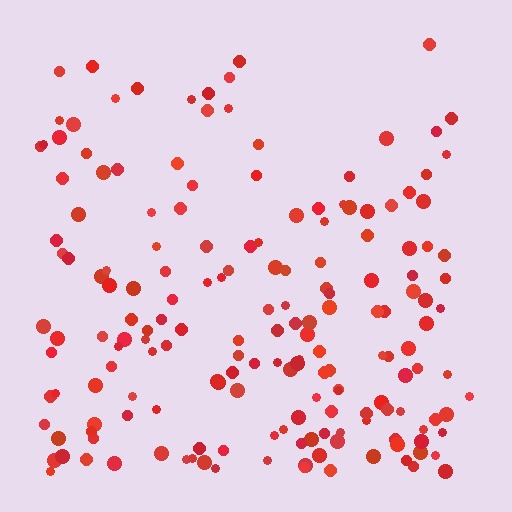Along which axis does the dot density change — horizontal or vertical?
Vertical.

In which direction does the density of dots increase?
From top to bottom, with the bottom side densest.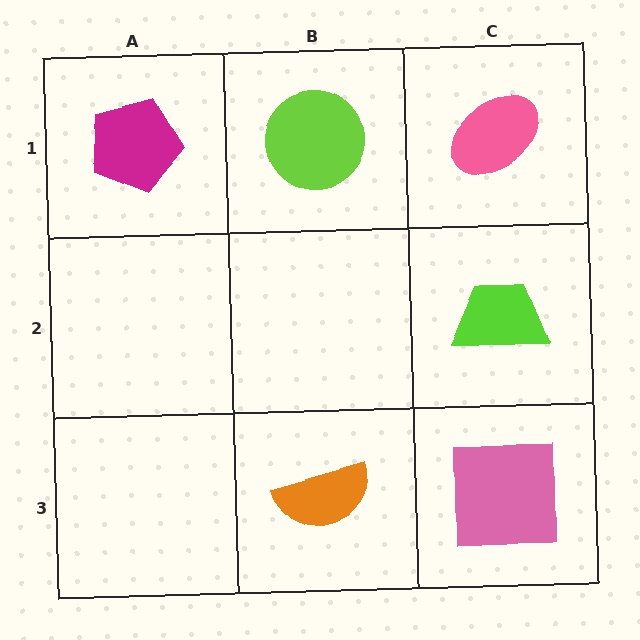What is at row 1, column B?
A lime circle.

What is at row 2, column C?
A lime trapezoid.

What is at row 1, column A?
A magenta pentagon.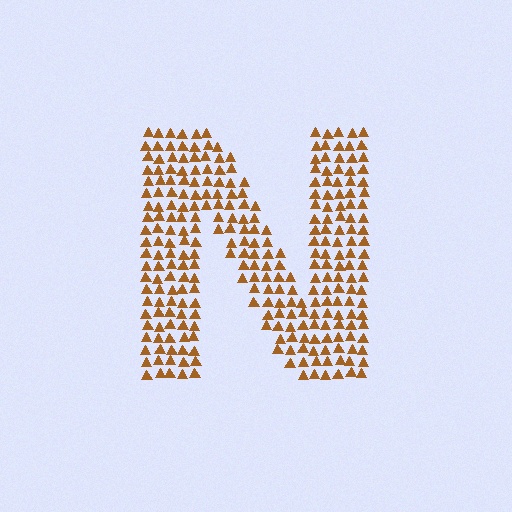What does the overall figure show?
The overall figure shows the letter N.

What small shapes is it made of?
It is made of small triangles.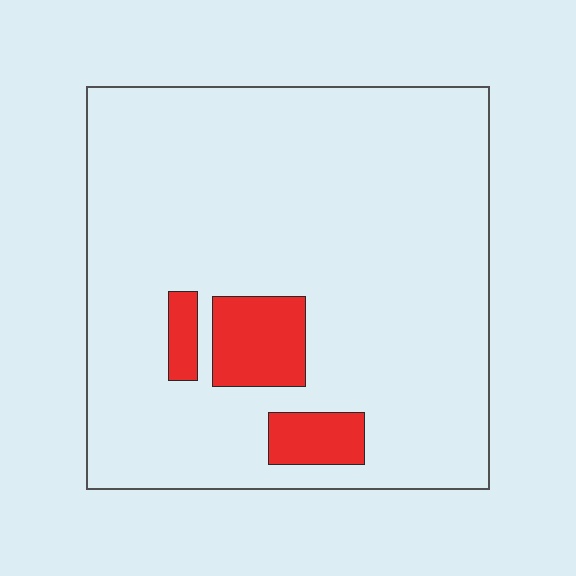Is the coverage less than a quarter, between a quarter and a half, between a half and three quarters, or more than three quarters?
Less than a quarter.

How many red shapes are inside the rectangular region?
3.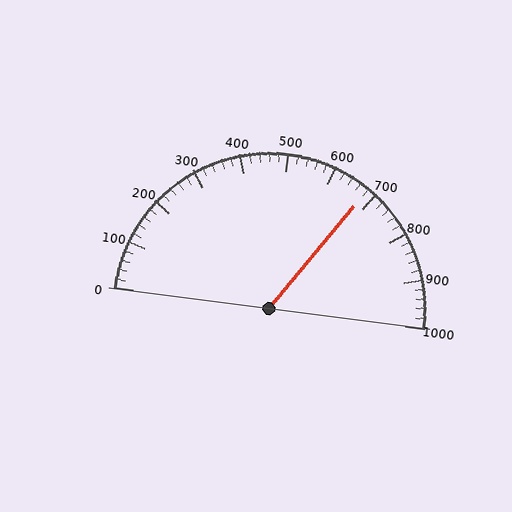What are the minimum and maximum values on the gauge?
The gauge ranges from 0 to 1000.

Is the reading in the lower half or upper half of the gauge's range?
The reading is in the upper half of the range (0 to 1000).